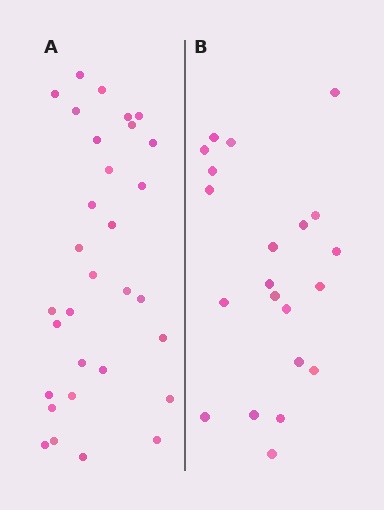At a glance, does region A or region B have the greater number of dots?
Region A (the left region) has more dots.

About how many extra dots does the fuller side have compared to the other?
Region A has roughly 10 or so more dots than region B.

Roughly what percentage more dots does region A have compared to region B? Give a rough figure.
About 50% more.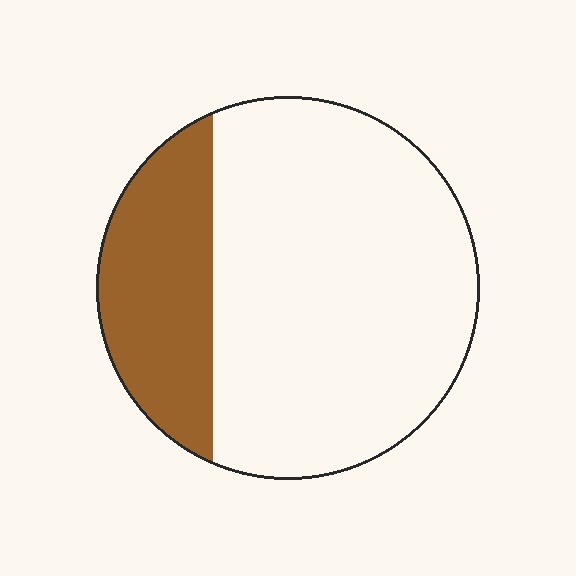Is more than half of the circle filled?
No.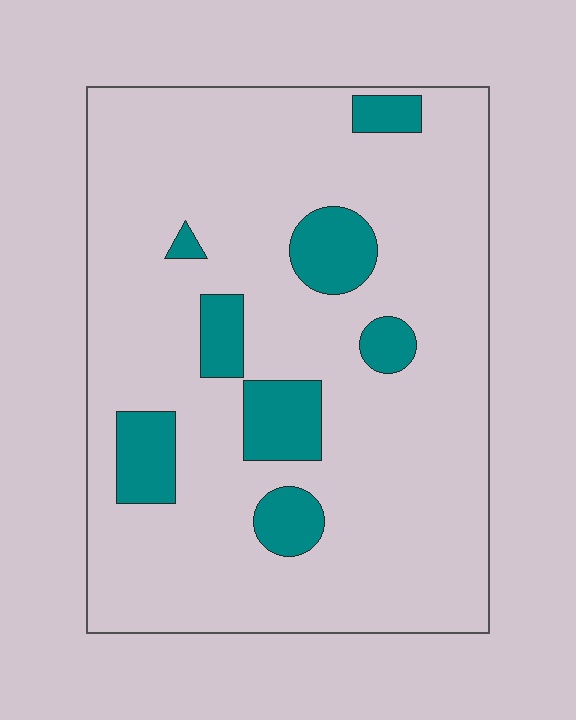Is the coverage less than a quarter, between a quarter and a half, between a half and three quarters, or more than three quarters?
Less than a quarter.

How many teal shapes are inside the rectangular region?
8.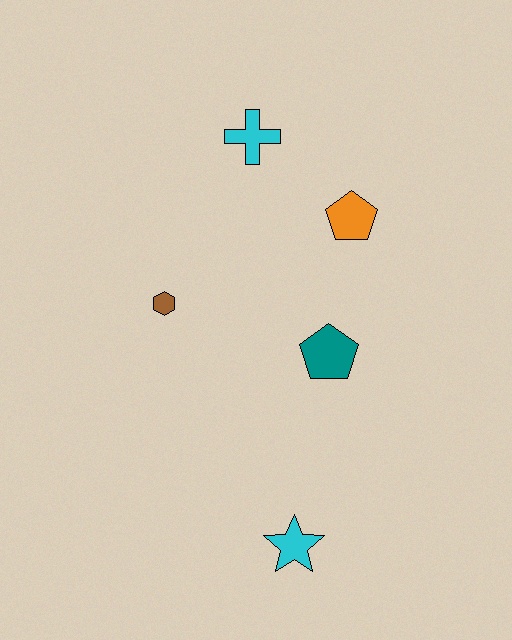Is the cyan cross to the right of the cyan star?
No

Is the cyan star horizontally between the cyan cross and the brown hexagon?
No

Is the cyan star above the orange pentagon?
No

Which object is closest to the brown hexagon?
The teal pentagon is closest to the brown hexagon.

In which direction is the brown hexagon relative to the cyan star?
The brown hexagon is above the cyan star.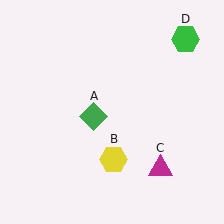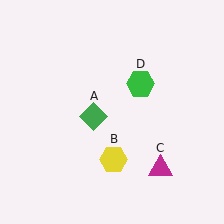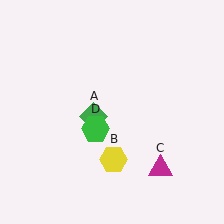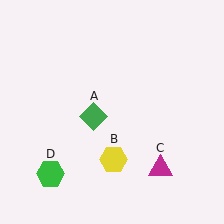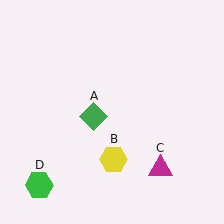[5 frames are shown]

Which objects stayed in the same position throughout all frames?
Green diamond (object A) and yellow hexagon (object B) and magenta triangle (object C) remained stationary.